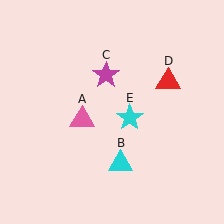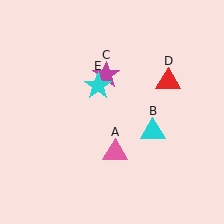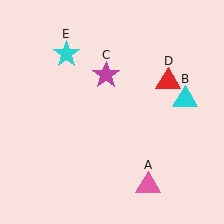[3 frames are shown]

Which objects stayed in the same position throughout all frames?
Magenta star (object C) and red triangle (object D) remained stationary.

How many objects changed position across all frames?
3 objects changed position: pink triangle (object A), cyan triangle (object B), cyan star (object E).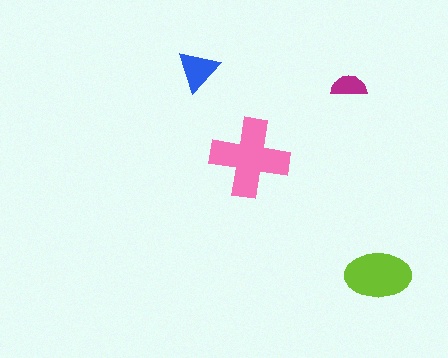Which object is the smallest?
The magenta semicircle.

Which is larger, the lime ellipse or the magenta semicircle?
The lime ellipse.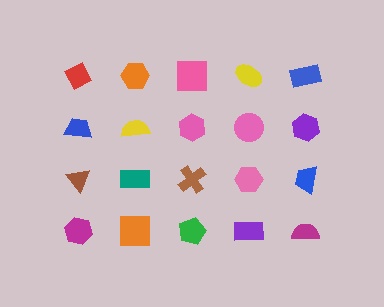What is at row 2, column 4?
A pink circle.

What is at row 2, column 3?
A pink hexagon.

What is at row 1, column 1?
A red diamond.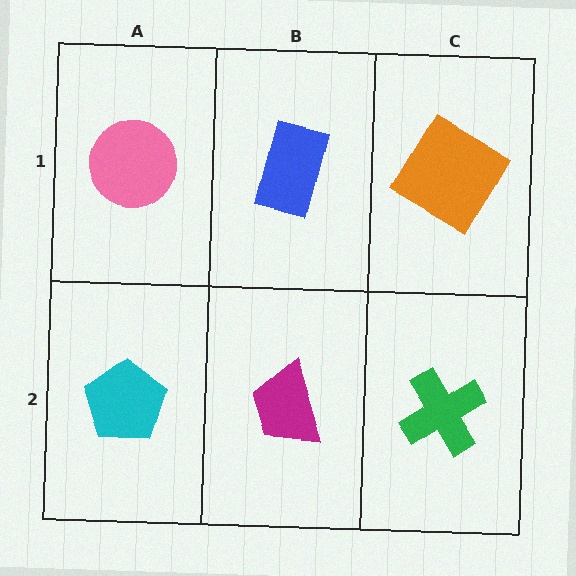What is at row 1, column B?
A blue rectangle.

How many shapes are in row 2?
3 shapes.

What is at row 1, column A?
A pink circle.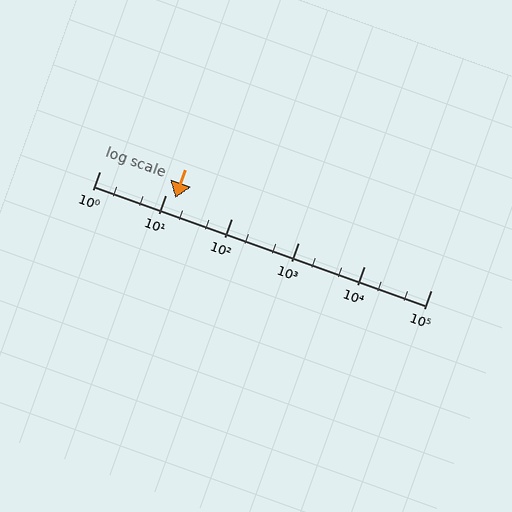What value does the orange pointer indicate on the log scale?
The pointer indicates approximately 14.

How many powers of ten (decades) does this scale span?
The scale spans 5 decades, from 1 to 100000.